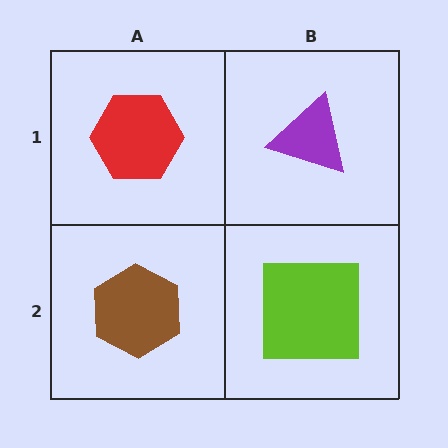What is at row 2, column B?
A lime square.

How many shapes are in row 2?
2 shapes.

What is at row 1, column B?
A purple triangle.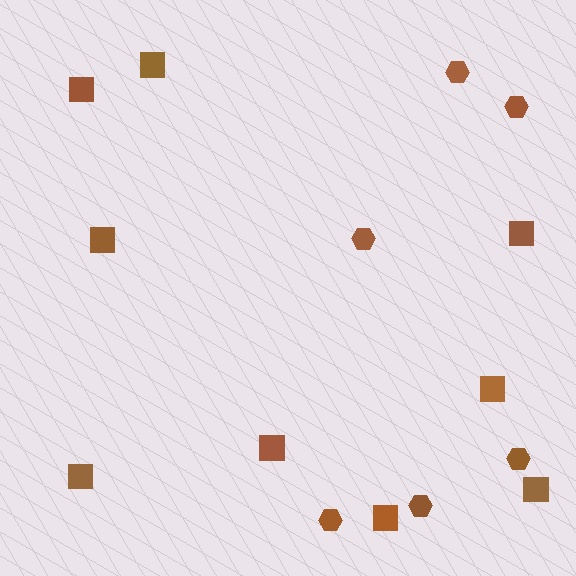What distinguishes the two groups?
There are 2 groups: one group of hexagons (6) and one group of squares (9).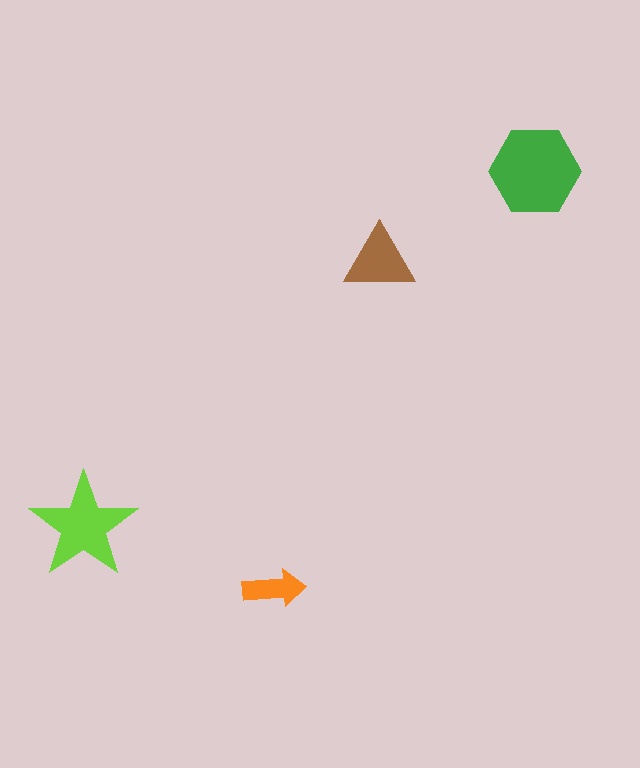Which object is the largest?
The green hexagon.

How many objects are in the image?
There are 4 objects in the image.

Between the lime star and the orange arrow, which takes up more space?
The lime star.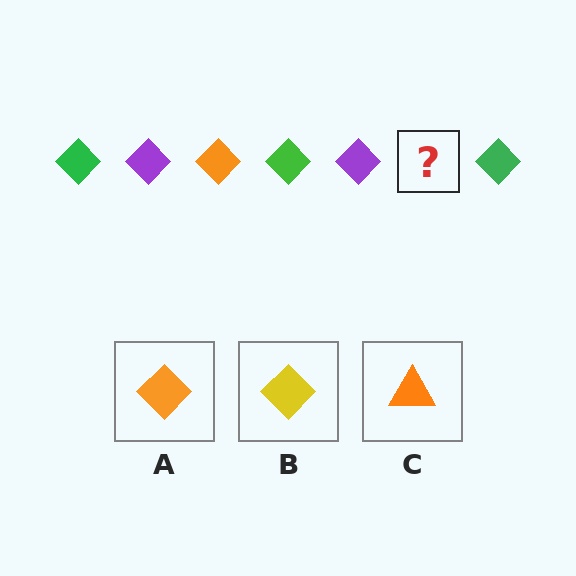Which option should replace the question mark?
Option A.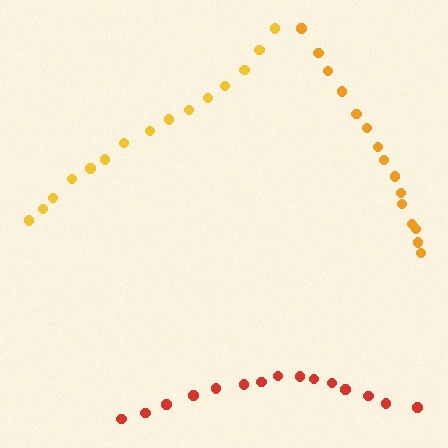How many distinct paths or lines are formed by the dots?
There are 3 distinct paths.